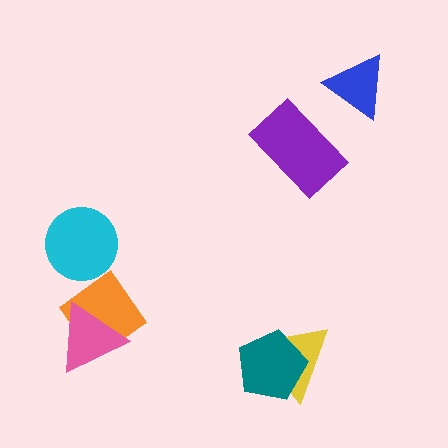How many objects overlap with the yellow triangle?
1 object overlaps with the yellow triangle.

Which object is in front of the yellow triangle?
The teal pentagon is in front of the yellow triangle.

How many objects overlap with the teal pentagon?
1 object overlaps with the teal pentagon.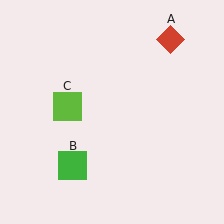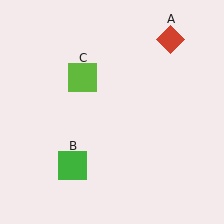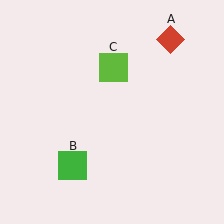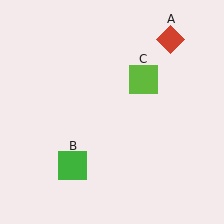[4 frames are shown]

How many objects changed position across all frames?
1 object changed position: lime square (object C).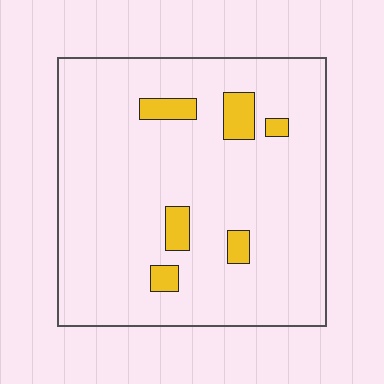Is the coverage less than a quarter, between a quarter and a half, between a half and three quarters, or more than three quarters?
Less than a quarter.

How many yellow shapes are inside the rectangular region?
6.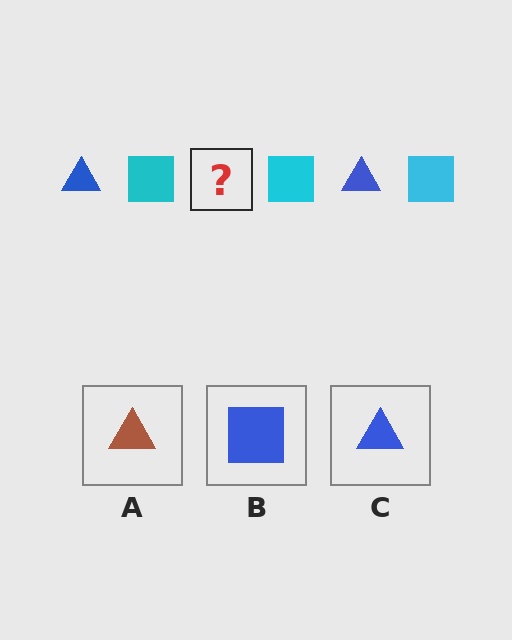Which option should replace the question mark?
Option C.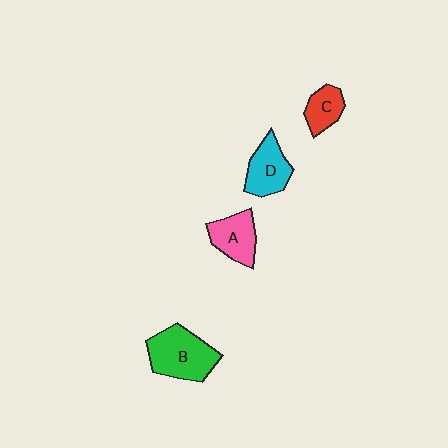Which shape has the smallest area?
Shape C (red).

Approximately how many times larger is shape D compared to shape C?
Approximately 1.4 times.